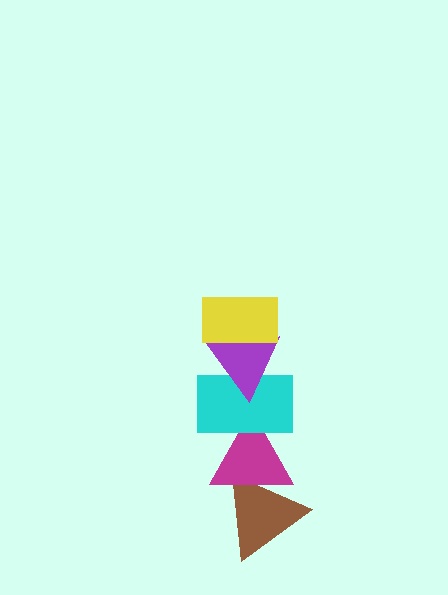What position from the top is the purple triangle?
The purple triangle is 2nd from the top.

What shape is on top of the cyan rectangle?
The purple triangle is on top of the cyan rectangle.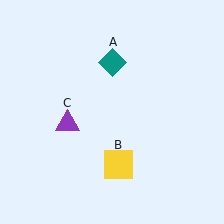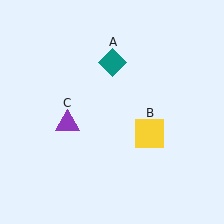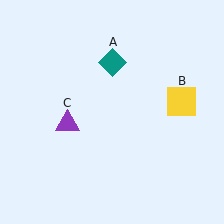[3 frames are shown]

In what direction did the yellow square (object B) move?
The yellow square (object B) moved up and to the right.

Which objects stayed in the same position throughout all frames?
Teal diamond (object A) and purple triangle (object C) remained stationary.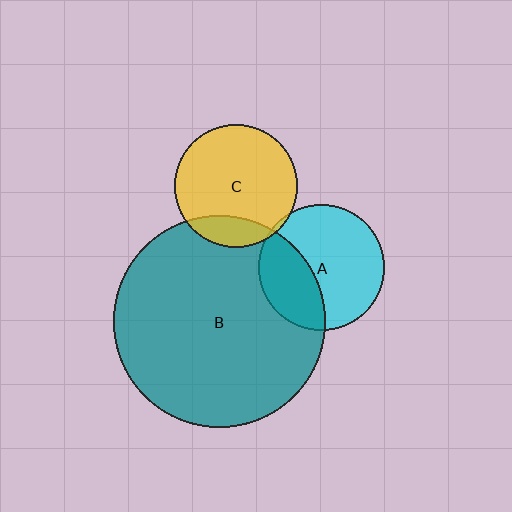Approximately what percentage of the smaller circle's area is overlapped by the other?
Approximately 35%.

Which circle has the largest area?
Circle B (teal).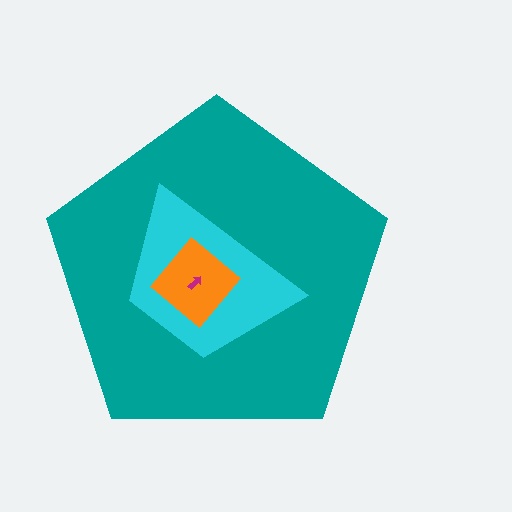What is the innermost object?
The magenta arrow.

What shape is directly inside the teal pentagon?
The cyan trapezoid.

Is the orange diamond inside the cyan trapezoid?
Yes.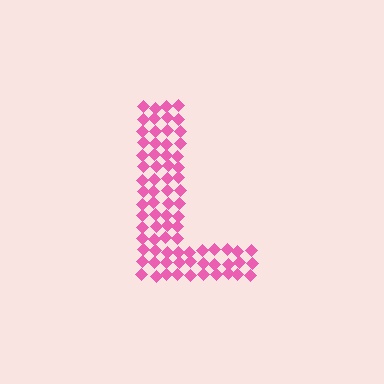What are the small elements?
The small elements are diamonds.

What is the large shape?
The large shape is the letter L.